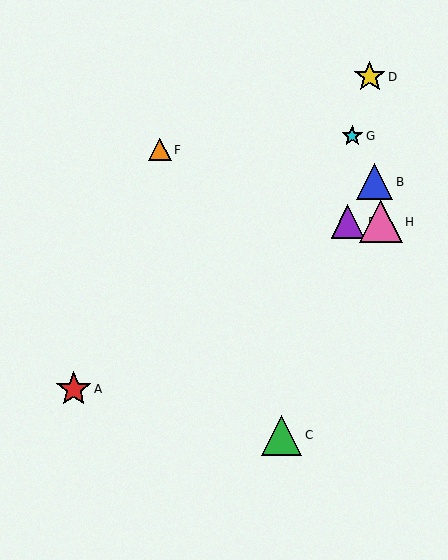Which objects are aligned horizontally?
Objects E, H are aligned horizontally.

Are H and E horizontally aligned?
Yes, both are at y≈222.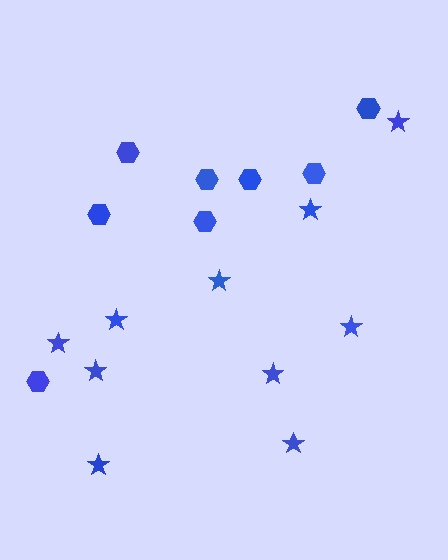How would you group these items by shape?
There are 2 groups: one group of stars (10) and one group of hexagons (8).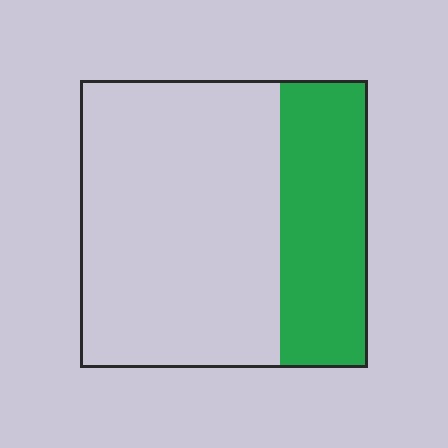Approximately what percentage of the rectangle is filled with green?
Approximately 30%.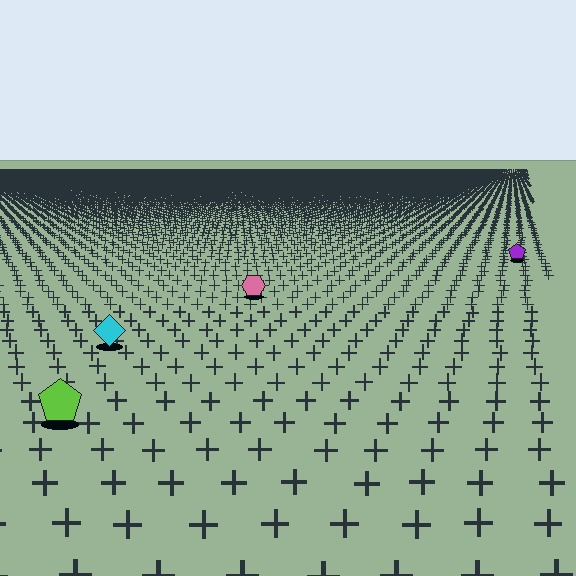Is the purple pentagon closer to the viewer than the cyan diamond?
No. The cyan diamond is closer — you can tell from the texture gradient: the ground texture is coarser near it.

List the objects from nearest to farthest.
From nearest to farthest: the lime pentagon, the cyan diamond, the pink hexagon, the purple pentagon.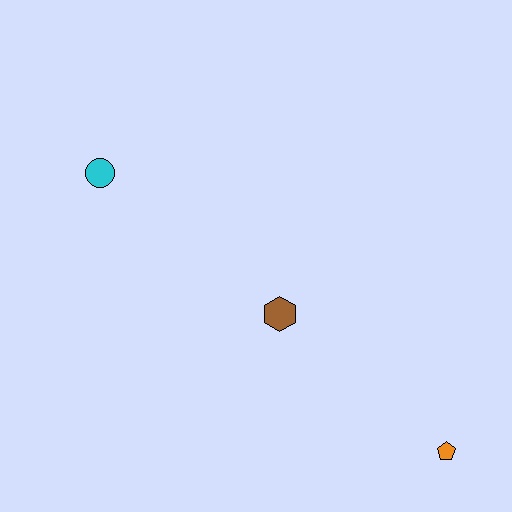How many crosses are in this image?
There are no crosses.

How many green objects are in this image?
There are no green objects.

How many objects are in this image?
There are 3 objects.